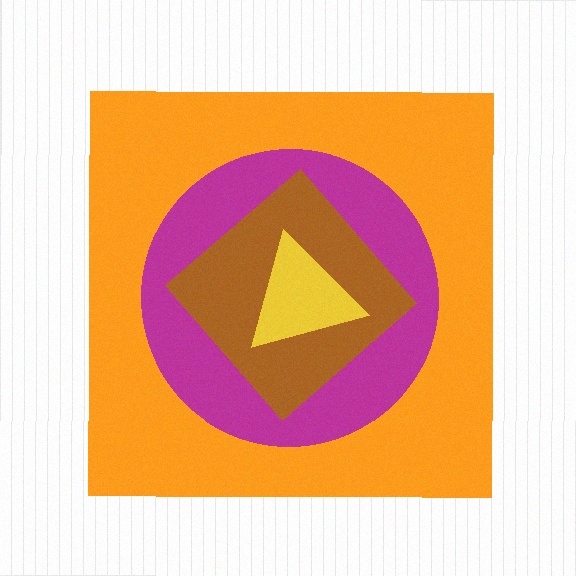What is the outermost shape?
The orange square.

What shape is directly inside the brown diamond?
The yellow triangle.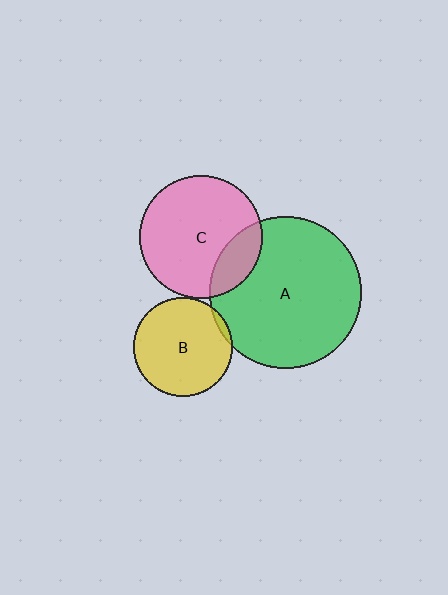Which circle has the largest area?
Circle A (green).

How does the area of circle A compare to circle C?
Approximately 1.5 times.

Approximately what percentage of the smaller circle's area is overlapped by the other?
Approximately 20%.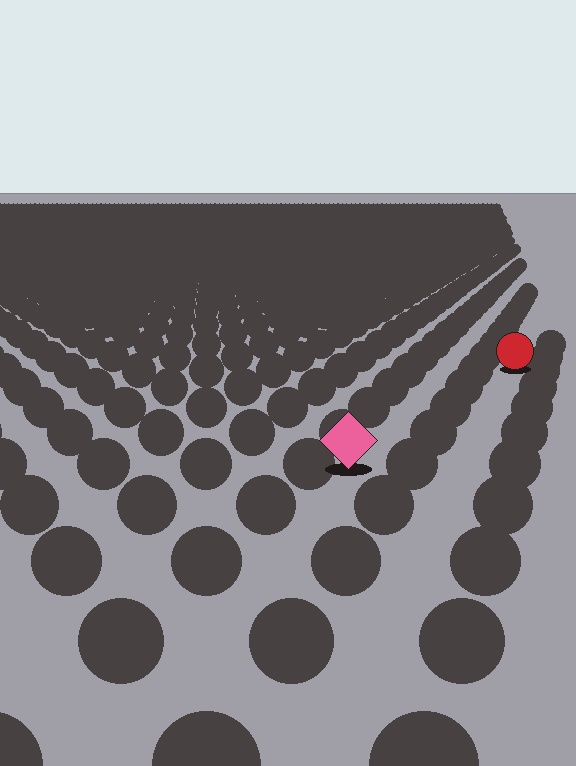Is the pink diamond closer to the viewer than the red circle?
Yes. The pink diamond is closer — you can tell from the texture gradient: the ground texture is coarser near it.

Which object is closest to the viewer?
The pink diamond is closest. The texture marks near it are larger and more spread out.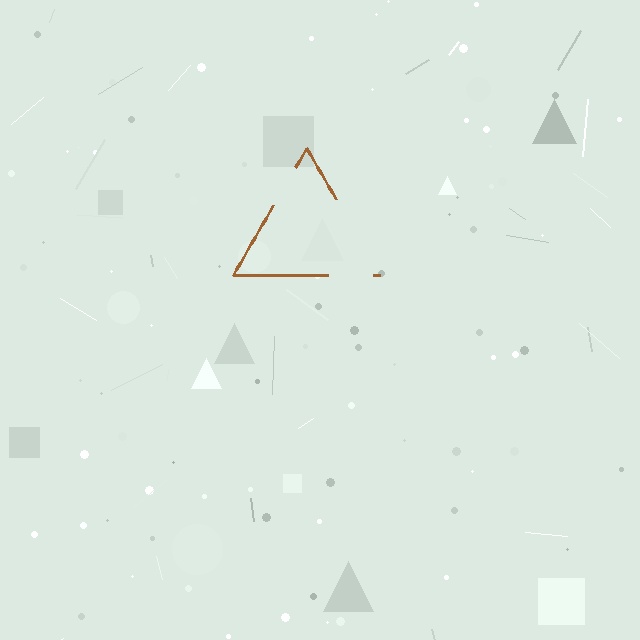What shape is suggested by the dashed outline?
The dashed outline suggests a triangle.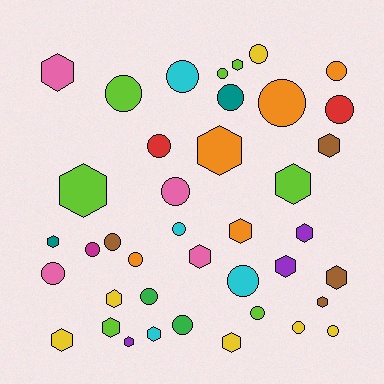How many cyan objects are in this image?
There are 4 cyan objects.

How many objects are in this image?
There are 40 objects.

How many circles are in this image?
There are 21 circles.